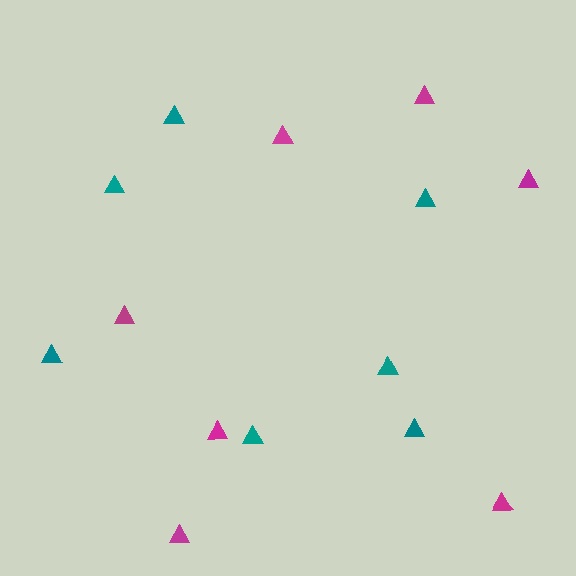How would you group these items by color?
There are 2 groups: one group of teal triangles (7) and one group of magenta triangles (7).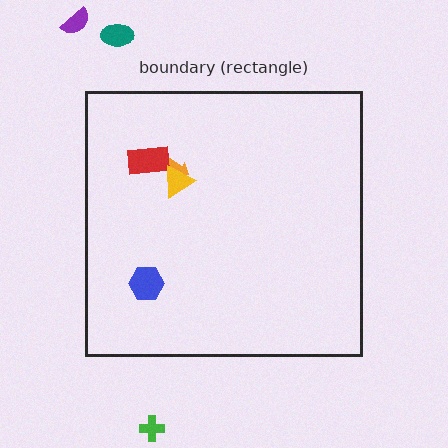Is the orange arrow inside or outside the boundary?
Inside.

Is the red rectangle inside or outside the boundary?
Inside.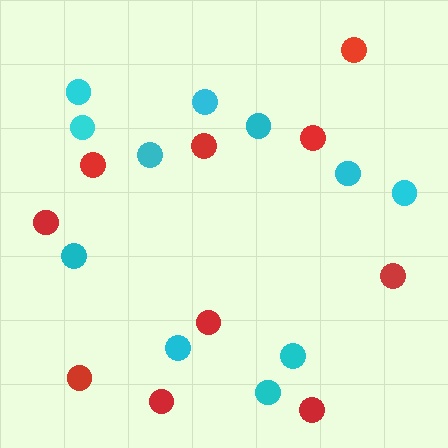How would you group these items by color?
There are 2 groups: one group of cyan circles (11) and one group of red circles (10).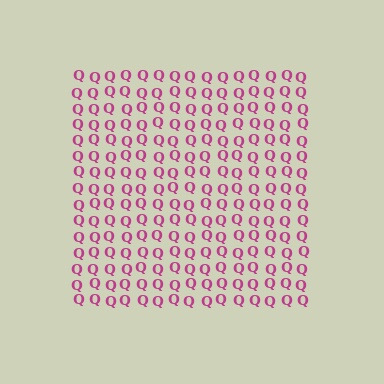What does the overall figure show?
The overall figure shows a square.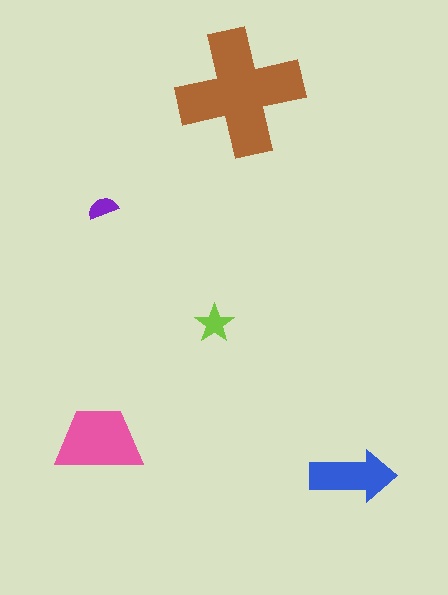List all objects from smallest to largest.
The purple semicircle, the lime star, the blue arrow, the pink trapezoid, the brown cross.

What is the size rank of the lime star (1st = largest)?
4th.